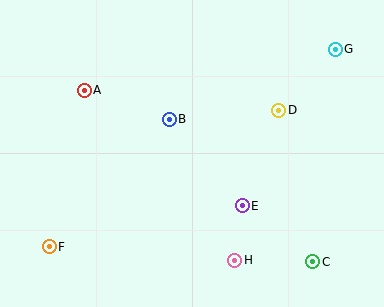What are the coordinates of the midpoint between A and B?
The midpoint between A and B is at (127, 105).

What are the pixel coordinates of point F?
Point F is at (49, 247).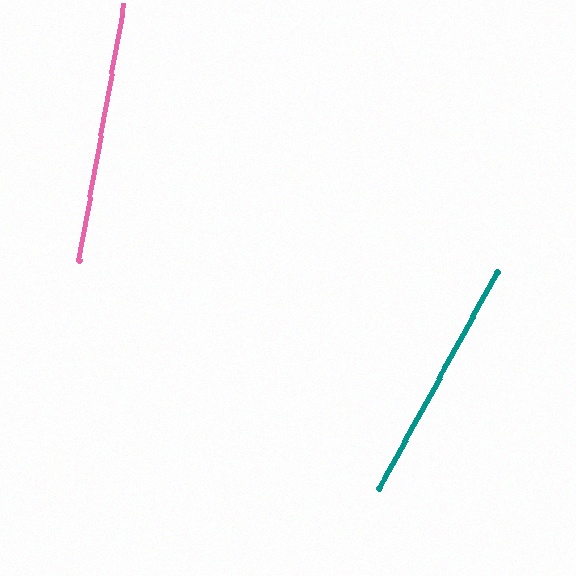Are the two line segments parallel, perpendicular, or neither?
Neither parallel nor perpendicular — they differ by about 19°.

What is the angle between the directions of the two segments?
Approximately 19 degrees.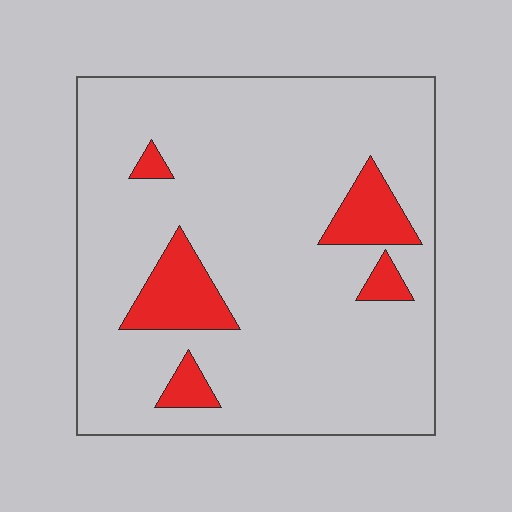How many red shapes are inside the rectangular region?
5.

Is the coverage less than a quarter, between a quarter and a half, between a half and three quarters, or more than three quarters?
Less than a quarter.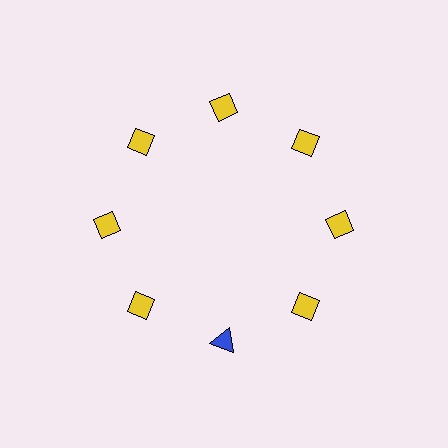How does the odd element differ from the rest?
It differs in both color (blue instead of yellow) and shape (triangle instead of diamond).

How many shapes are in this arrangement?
There are 8 shapes arranged in a ring pattern.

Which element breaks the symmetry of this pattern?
The blue triangle at roughly the 6 o'clock position breaks the symmetry. All other shapes are yellow diamonds.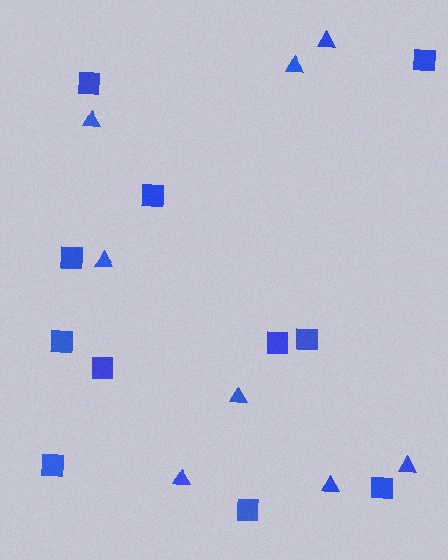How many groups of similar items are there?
There are 2 groups: one group of triangles (8) and one group of squares (11).